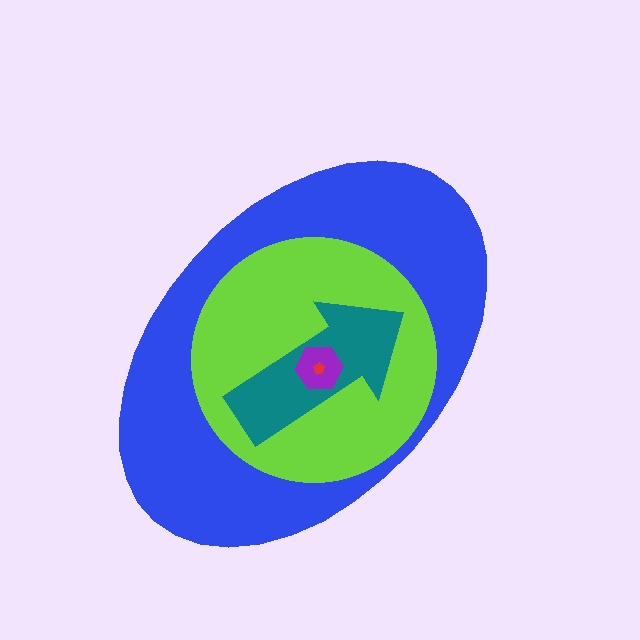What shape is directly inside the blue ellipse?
The lime circle.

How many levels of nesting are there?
5.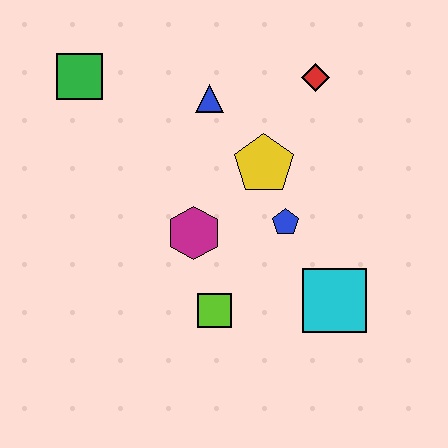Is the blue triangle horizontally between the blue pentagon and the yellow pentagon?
No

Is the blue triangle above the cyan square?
Yes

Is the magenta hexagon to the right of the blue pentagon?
No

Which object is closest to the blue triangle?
The yellow pentagon is closest to the blue triangle.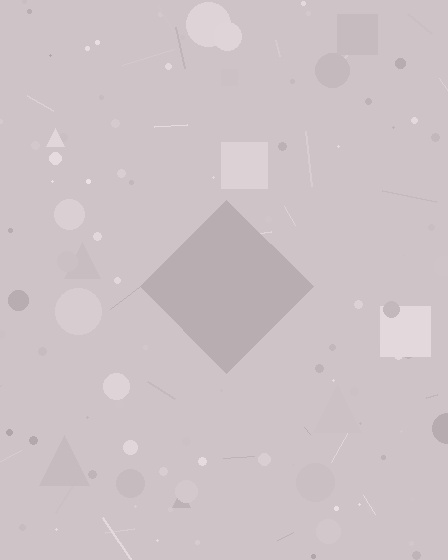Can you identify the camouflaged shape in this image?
The camouflaged shape is a diamond.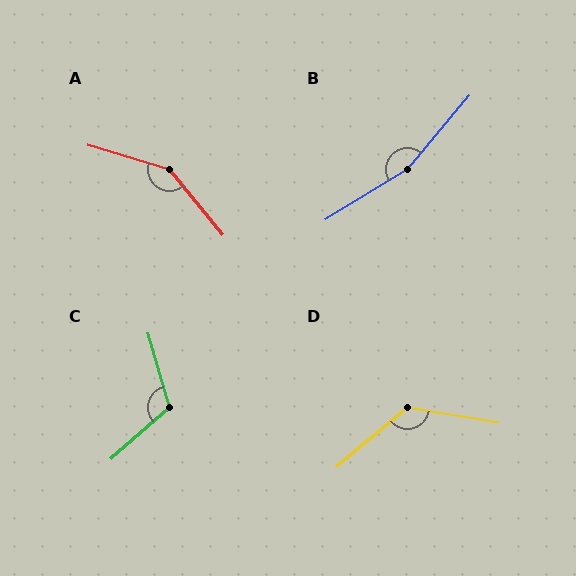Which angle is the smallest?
C, at approximately 115 degrees.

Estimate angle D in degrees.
Approximately 130 degrees.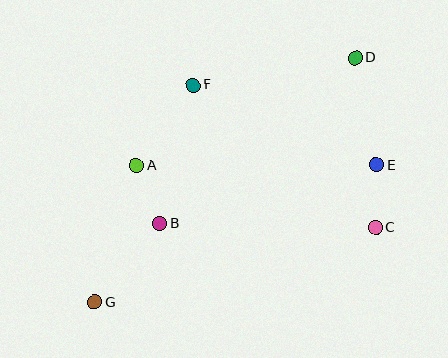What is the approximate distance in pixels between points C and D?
The distance between C and D is approximately 171 pixels.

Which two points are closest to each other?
Points C and E are closest to each other.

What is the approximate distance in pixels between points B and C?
The distance between B and C is approximately 216 pixels.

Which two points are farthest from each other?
Points D and G are farthest from each other.